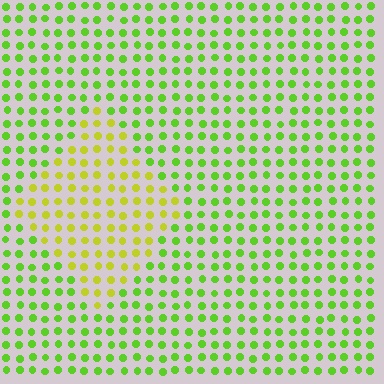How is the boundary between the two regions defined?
The boundary is defined purely by a slight shift in hue (about 35 degrees). Spacing, size, and orientation are identical on both sides.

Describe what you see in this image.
The image is filled with small lime elements in a uniform arrangement. A diamond-shaped region is visible where the elements are tinted to a slightly different hue, forming a subtle color boundary.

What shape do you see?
I see a diamond.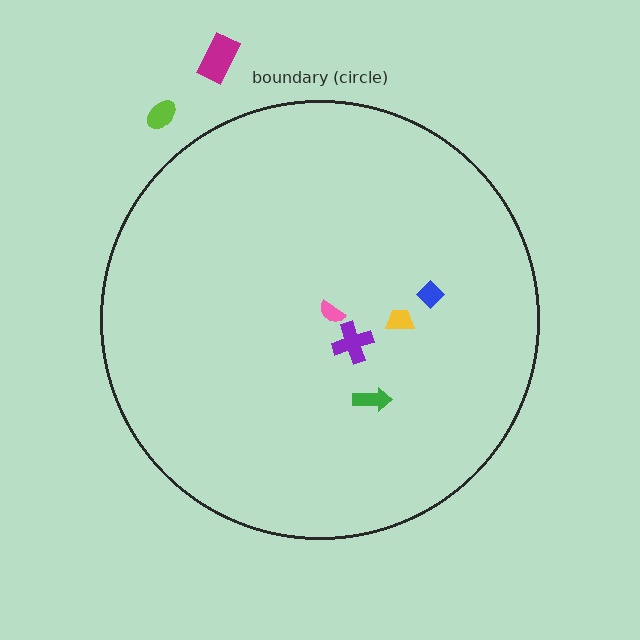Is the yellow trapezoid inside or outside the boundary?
Inside.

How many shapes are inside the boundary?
5 inside, 2 outside.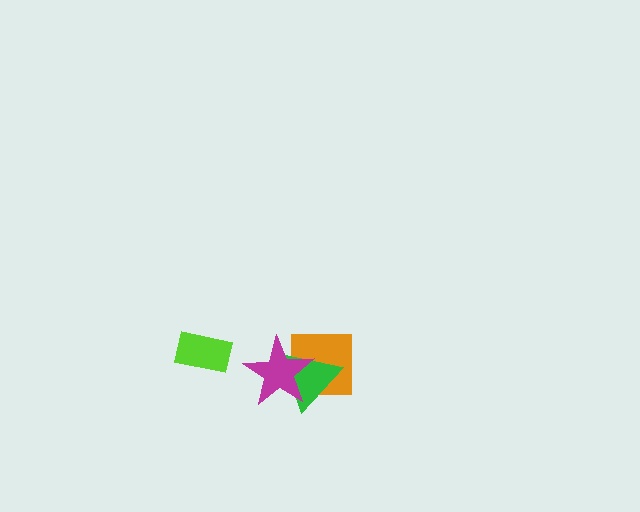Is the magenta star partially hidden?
No, no other shape covers it.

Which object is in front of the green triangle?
The magenta star is in front of the green triangle.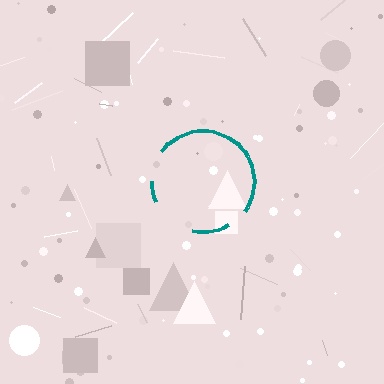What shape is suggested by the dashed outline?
The dashed outline suggests a circle.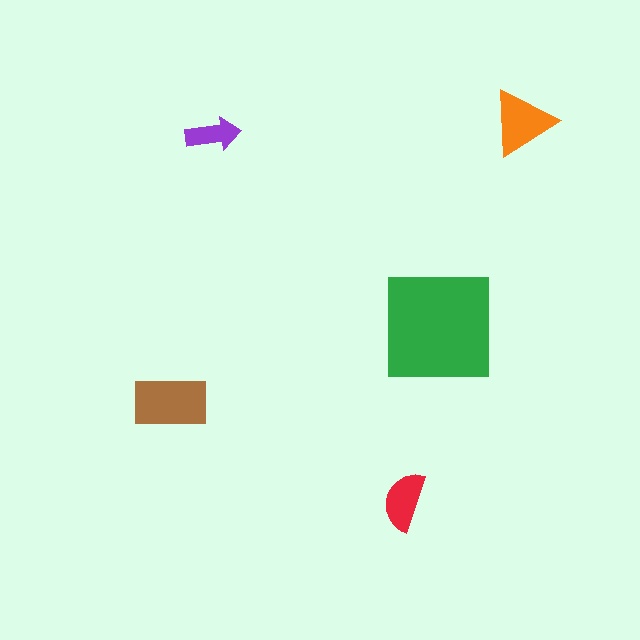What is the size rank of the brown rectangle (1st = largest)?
2nd.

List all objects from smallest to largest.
The purple arrow, the red semicircle, the orange triangle, the brown rectangle, the green square.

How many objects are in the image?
There are 5 objects in the image.